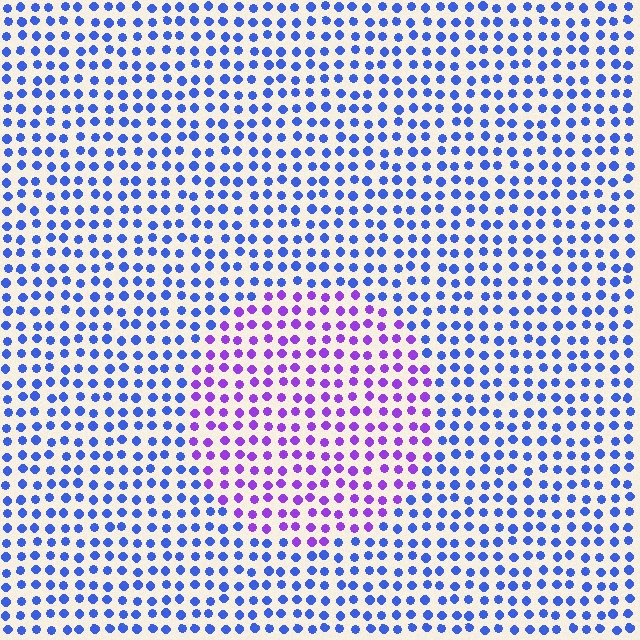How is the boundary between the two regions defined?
The boundary is defined purely by a slight shift in hue (about 48 degrees). Spacing, size, and orientation are identical on both sides.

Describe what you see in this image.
The image is filled with small blue elements in a uniform arrangement. A circle-shaped region is visible where the elements are tinted to a slightly different hue, forming a subtle color boundary.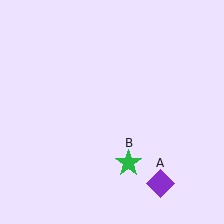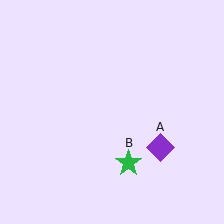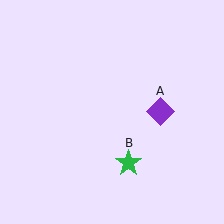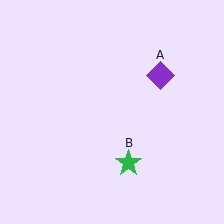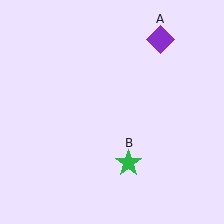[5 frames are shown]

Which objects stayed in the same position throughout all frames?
Green star (object B) remained stationary.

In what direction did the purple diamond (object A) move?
The purple diamond (object A) moved up.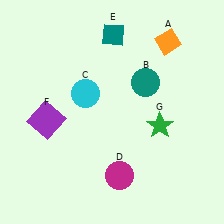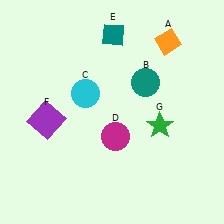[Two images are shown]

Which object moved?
The magenta circle (D) moved up.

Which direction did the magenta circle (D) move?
The magenta circle (D) moved up.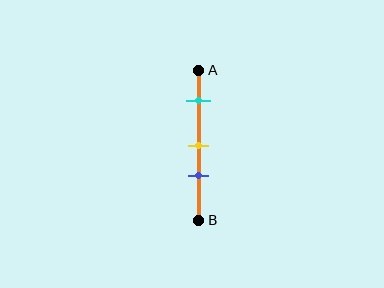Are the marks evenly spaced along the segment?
No, the marks are not evenly spaced.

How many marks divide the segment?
There are 3 marks dividing the segment.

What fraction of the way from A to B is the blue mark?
The blue mark is approximately 70% (0.7) of the way from A to B.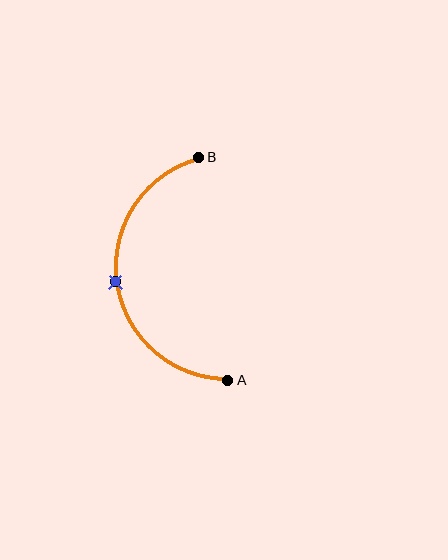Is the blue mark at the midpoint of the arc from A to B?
Yes. The blue mark lies on the arc at equal arc-length from both A and B — it is the arc midpoint.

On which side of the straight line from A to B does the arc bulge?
The arc bulges to the left of the straight line connecting A and B.